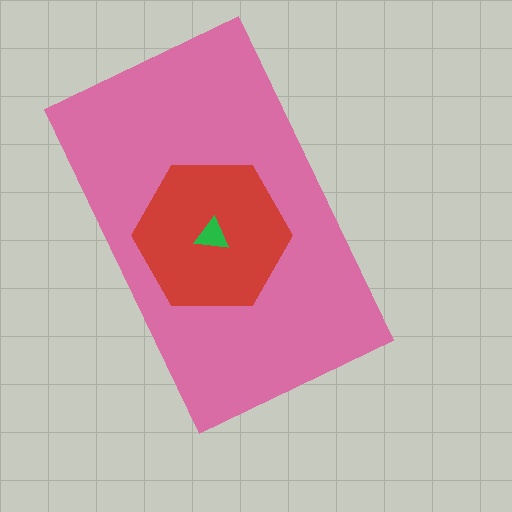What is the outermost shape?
The pink rectangle.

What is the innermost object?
The green triangle.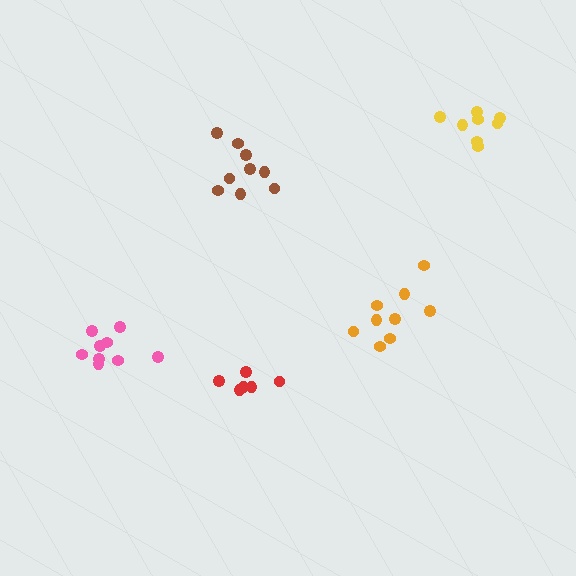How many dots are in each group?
Group 1: 9 dots, Group 2: 6 dots, Group 3: 9 dots, Group 4: 9 dots, Group 5: 8 dots (41 total).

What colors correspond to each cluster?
The clusters are colored: orange, red, pink, brown, yellow.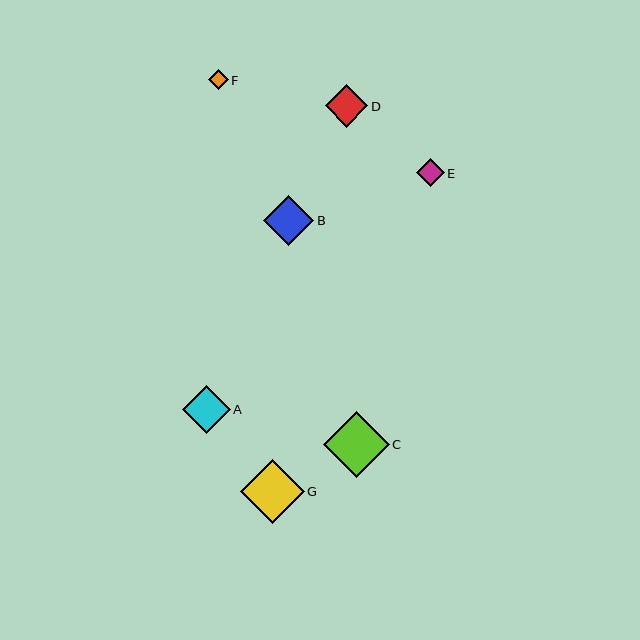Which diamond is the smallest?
Diamond F is the smallest with a size of approximately 20 pixels.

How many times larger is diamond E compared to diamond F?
Diamond E is approximately 1.4 times the size of diamond F.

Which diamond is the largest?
Diamond C is the largest with a size of approximately 66 pixels.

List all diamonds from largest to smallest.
From largest to smallest: C, G, B, A, D, E, F.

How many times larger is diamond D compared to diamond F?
Diamond D is approximately 2.1 times the size of diamond F.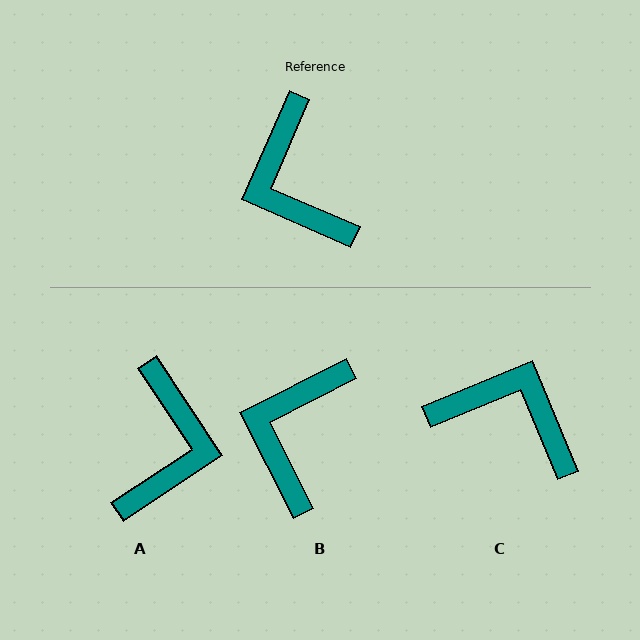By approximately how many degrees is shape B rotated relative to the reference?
Approximately 40 degrees clockwise.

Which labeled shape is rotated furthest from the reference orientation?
A, about 147 degrees away.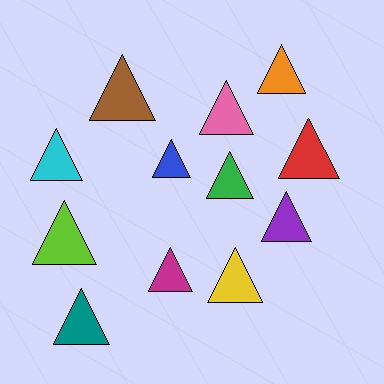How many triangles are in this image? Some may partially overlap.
There are 12 triangles.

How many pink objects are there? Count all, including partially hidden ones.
There is 1 pink object.